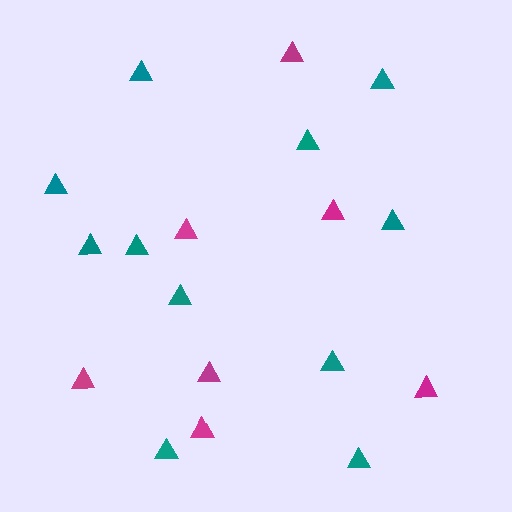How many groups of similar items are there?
There are 2 groups: one group of teal triangles (11) and one group of magenta triangles (7).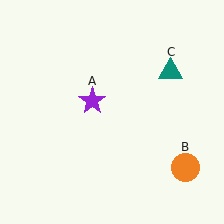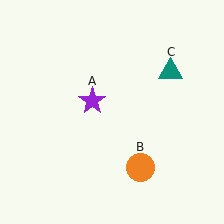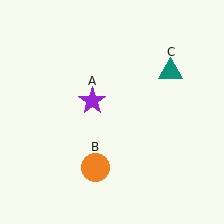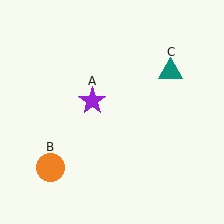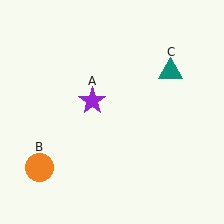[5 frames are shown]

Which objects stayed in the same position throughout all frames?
Purple star (object A) and teal triangle (object C) remained stationary.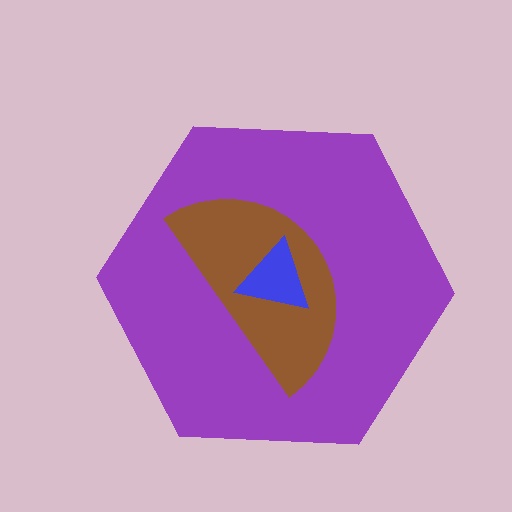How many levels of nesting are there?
3.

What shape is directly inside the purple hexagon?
The brown semicircle.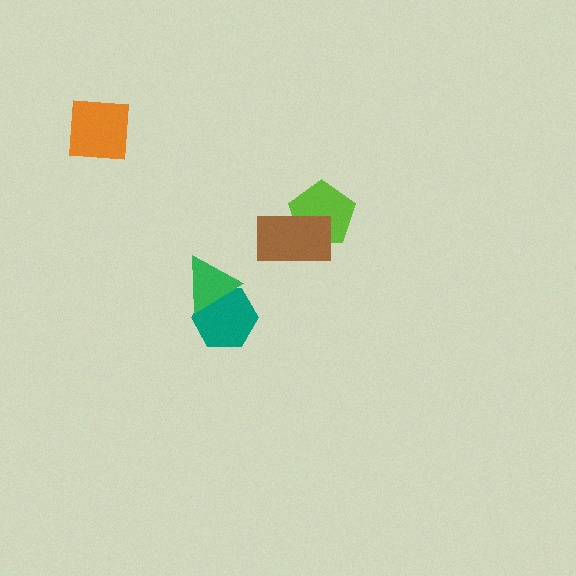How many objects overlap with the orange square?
0 objects overlap with the orange square.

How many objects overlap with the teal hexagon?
1 object overlaps with the teal hexagon.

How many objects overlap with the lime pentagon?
1 object overlaps with the lime pentagon.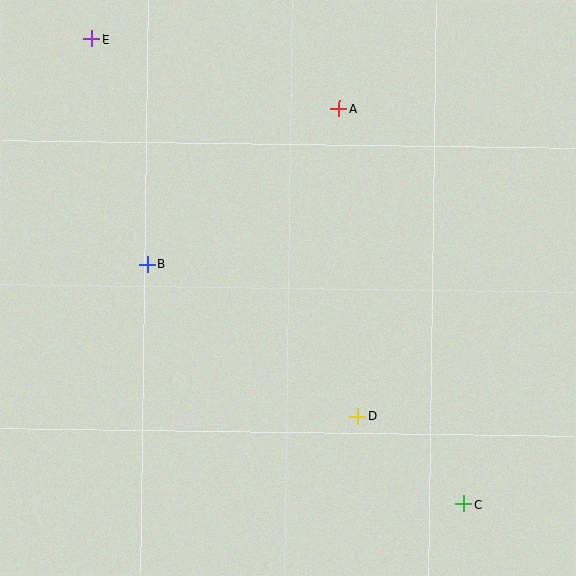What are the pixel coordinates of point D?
Point D is at (358, 416).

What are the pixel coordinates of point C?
Point C is at (464, 504).